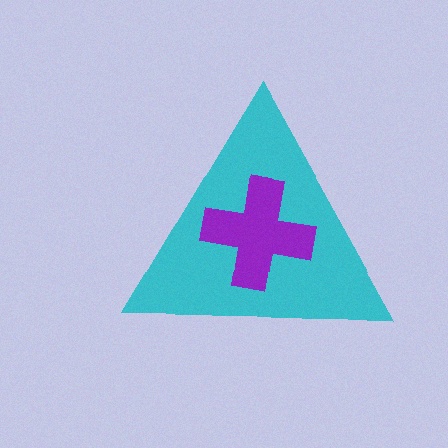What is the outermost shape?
The cyan triangle.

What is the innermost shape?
The purple cross.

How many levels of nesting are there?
2.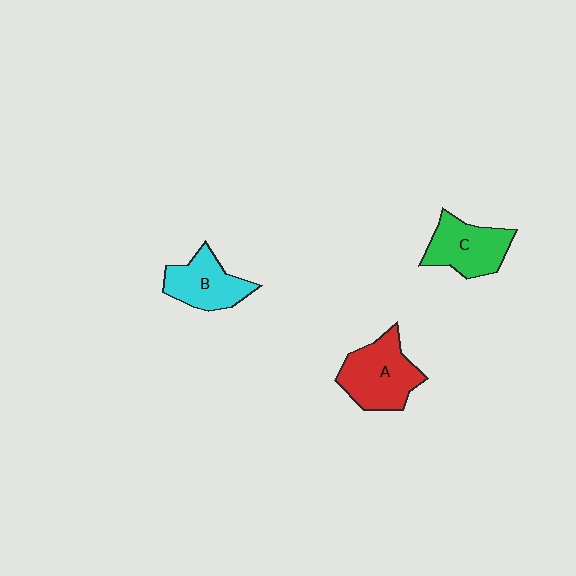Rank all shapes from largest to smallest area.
From largest to smallest: A (red), C (green), B (cyan).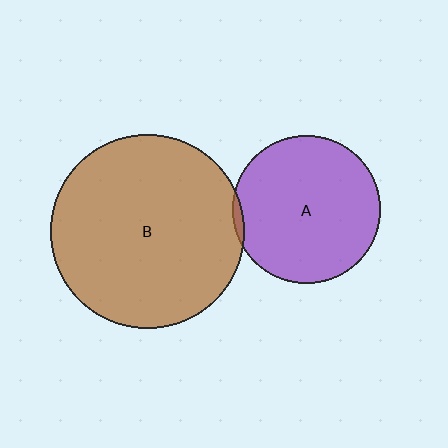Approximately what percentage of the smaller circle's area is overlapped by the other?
Approximately 5%.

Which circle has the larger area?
Circle B (brown).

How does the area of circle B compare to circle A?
Approximately 1.7 times.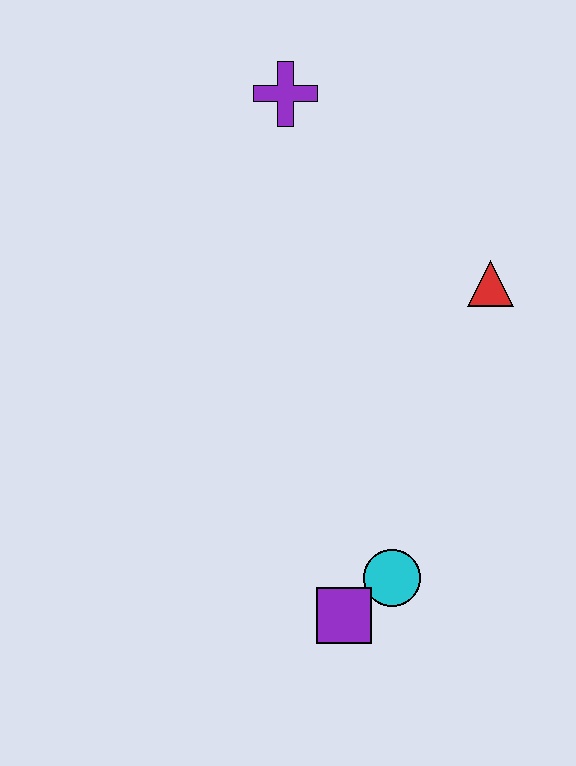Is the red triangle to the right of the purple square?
Yes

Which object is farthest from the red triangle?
The purple square is farthest from the red triangle.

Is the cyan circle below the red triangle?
Yes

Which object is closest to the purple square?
The cyan circle is closest to the purple square.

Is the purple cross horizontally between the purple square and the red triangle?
No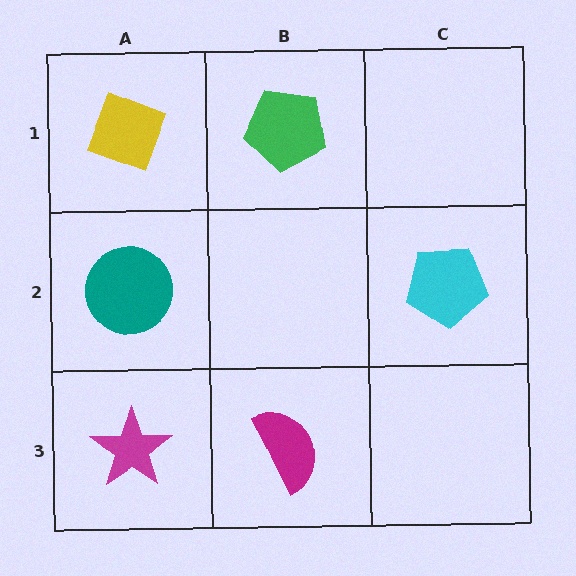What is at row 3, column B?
A magenta semicircle.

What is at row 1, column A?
A yellow diamond.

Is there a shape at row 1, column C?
No, that cell is empty.